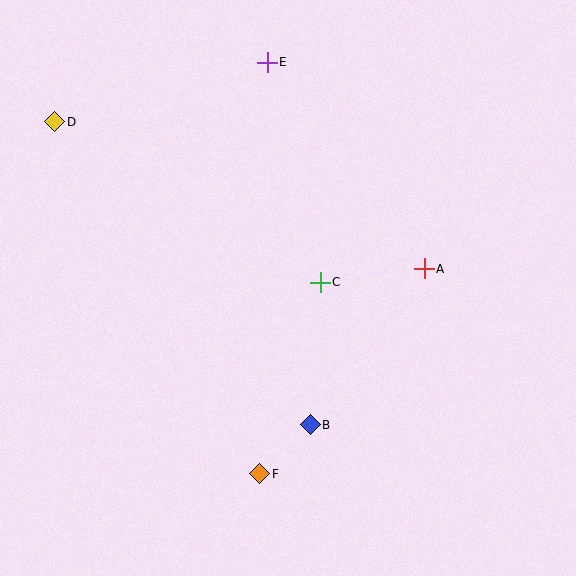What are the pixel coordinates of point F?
Point F is at (260, 474).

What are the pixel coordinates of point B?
Point B is at (310, 425).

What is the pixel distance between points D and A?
The distance between D and A is 397 pixels.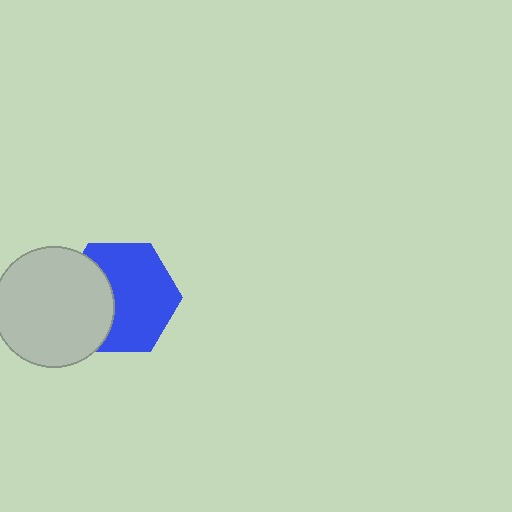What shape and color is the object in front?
The object in front is a light gray circle.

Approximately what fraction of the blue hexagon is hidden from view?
Roughly 35% of the blue hexagon is hidden behind the light gray circle.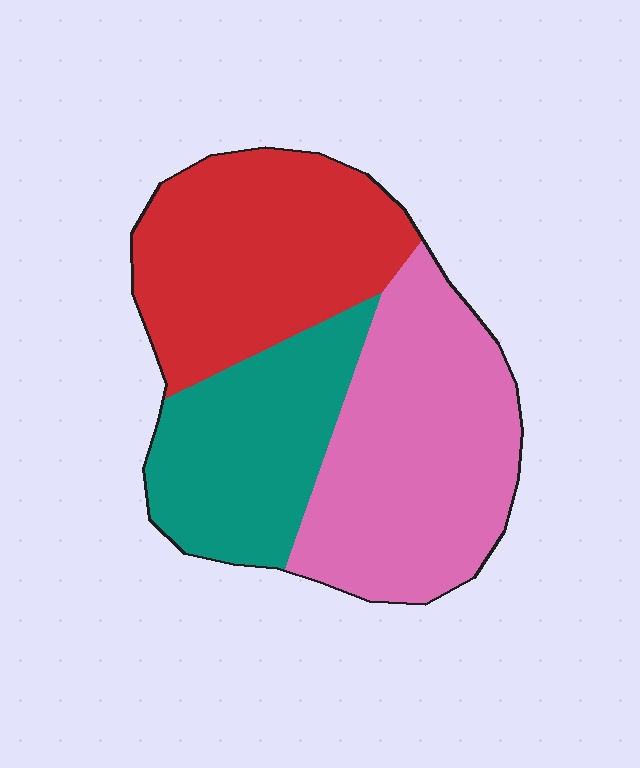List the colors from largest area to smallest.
From largest to smallest: pink, red, teal.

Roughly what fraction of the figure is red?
Red takes up between a quarter and a half of the figure.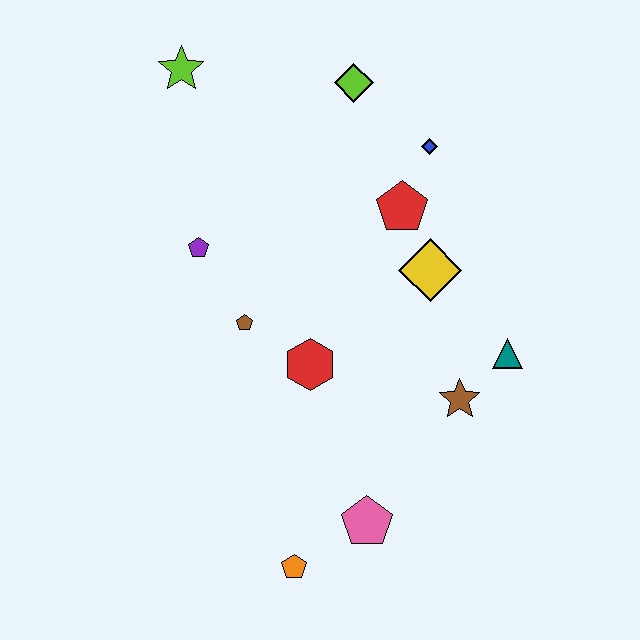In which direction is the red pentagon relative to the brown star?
The red pentagon is above the brown star.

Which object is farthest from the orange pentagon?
The lime star is farthest from the orange pentagon.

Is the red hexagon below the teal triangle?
Yes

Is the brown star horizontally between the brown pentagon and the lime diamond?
No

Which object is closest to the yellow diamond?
The red pentagon is closest to the yellow diamond.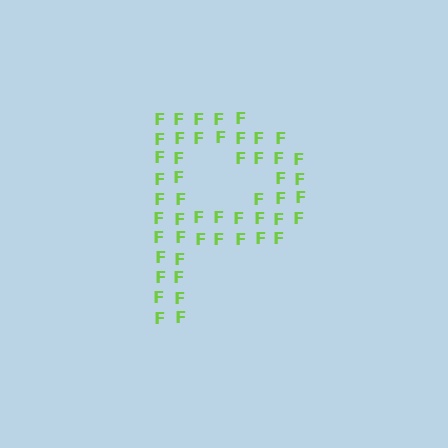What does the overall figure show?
The overall figure shows the letter P.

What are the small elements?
The small elements are letter F's.